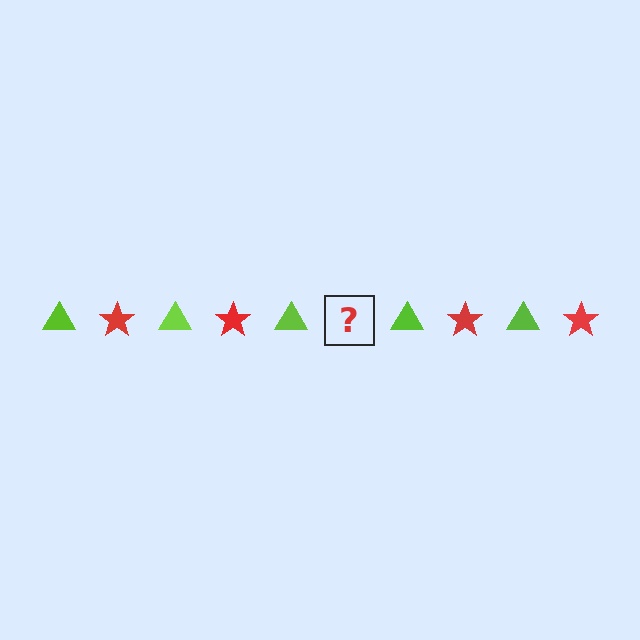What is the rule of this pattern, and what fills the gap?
The rule is that the pattern alternates between lime triangle and red star. The gap should be filled with a red star.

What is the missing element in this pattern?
The missing element is a red star.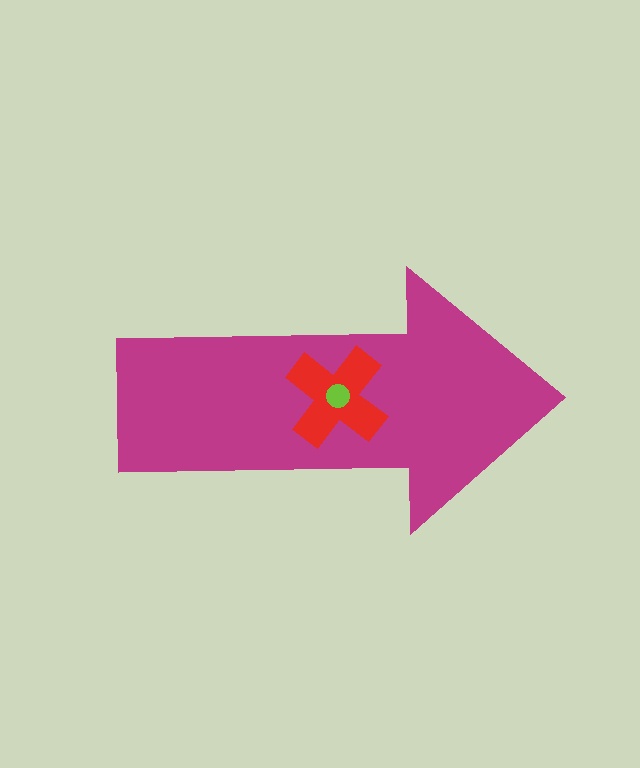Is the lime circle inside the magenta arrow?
Yes.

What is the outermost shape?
The magenta arrow.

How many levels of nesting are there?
3.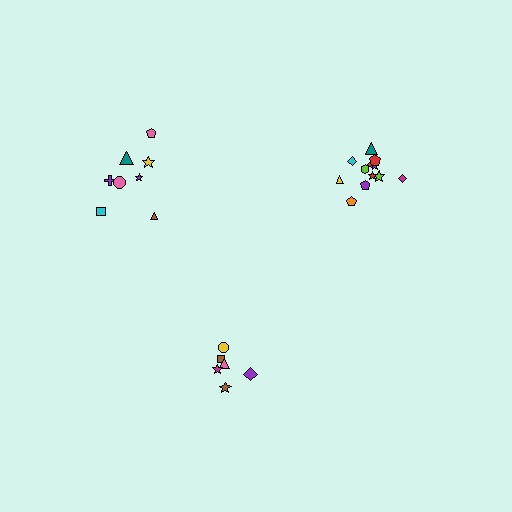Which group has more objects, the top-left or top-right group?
The top-right group.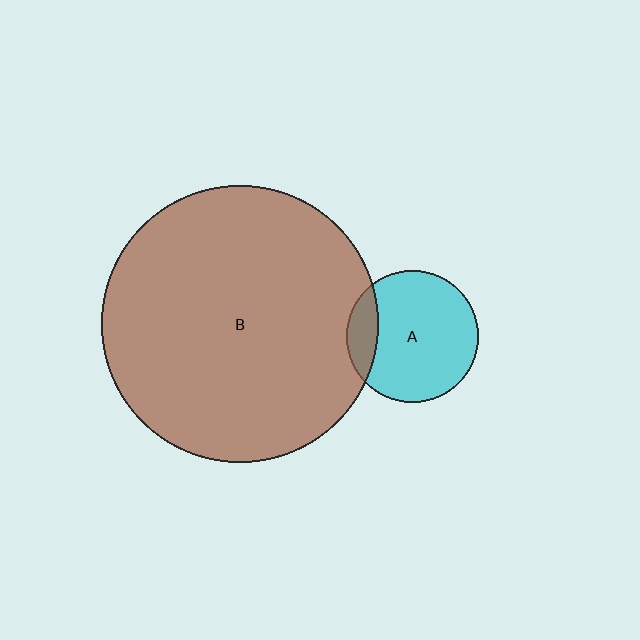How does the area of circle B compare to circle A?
Approximately 4.4 times.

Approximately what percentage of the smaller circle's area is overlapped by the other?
Approximately 15%.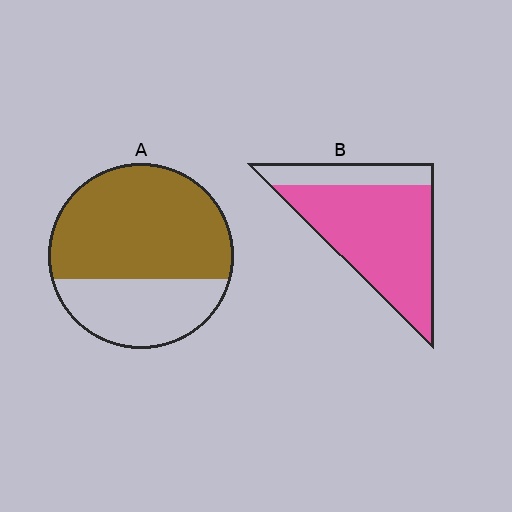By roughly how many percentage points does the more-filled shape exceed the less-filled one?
By roughly 10 percentage points (B over A).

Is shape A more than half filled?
Yes.